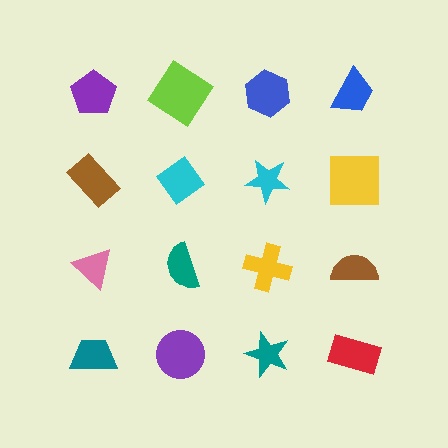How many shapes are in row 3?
4 shapes.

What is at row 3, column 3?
A yellow cross.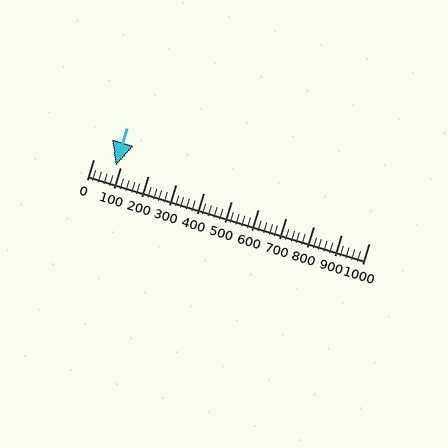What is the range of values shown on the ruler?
The ruler shows values from 0 to 1000.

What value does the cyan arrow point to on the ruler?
The cyan arrow points to approximately 80.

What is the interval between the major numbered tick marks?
The major tick marks are spaced 100 units apart.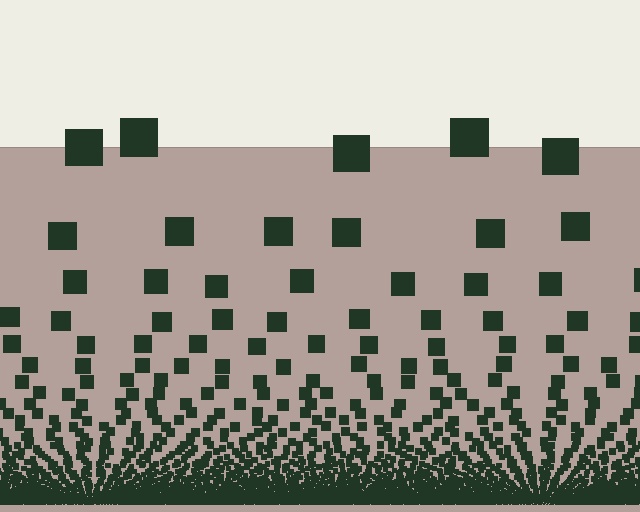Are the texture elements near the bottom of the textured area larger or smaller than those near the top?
Smaller. The gradient is inverted — elements near the bottom are smaller and denser.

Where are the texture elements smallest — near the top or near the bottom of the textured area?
Near the bottom.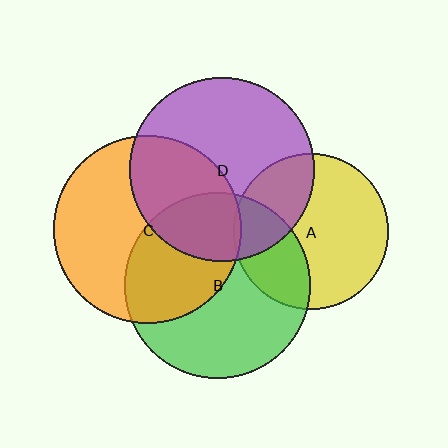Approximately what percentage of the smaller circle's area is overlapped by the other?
Approximately 30%.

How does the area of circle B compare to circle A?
Approximately 1.4 times.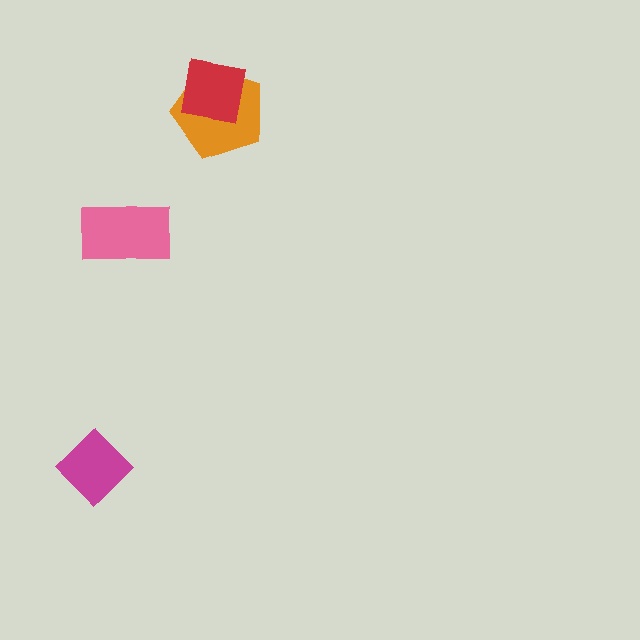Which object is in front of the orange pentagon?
The red square is in front of the orange pentagon.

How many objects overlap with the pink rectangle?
0 objects overlap with the pink rectangle.